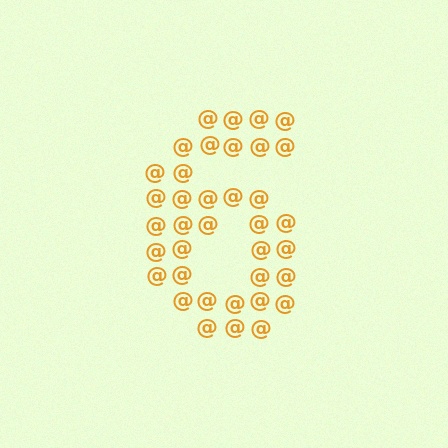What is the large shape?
The large shape is the digit 6.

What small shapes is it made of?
It is made of small at signs.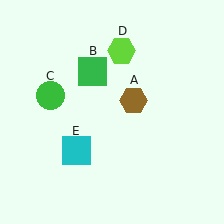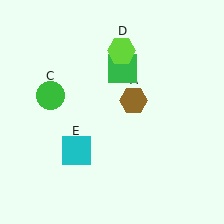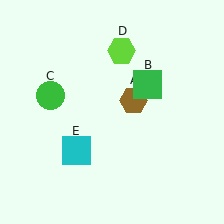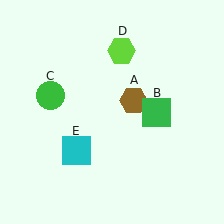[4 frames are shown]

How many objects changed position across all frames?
1 object changed position: green square (object B).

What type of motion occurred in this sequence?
The green square (object B) rotated clockwise around the center of the scene.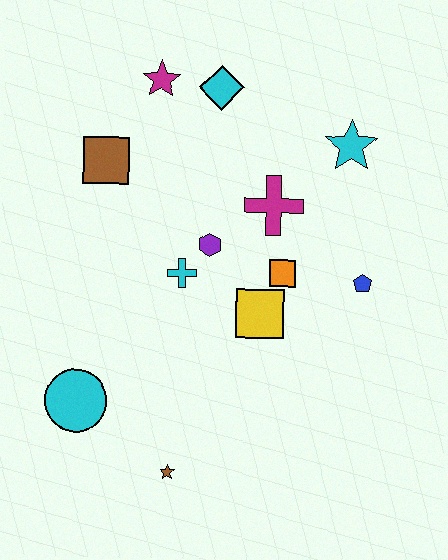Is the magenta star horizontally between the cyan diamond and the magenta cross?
No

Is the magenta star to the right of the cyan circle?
Yes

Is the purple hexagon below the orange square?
No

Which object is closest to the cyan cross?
The purple hexagon is closest to the cyan cross.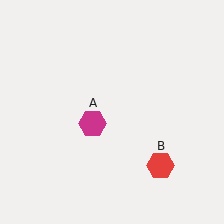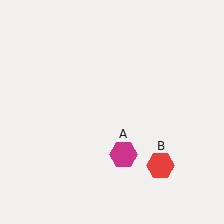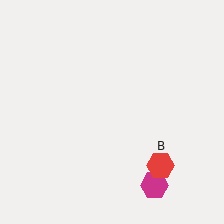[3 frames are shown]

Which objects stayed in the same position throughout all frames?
Red hexagon (object B) remained stationary.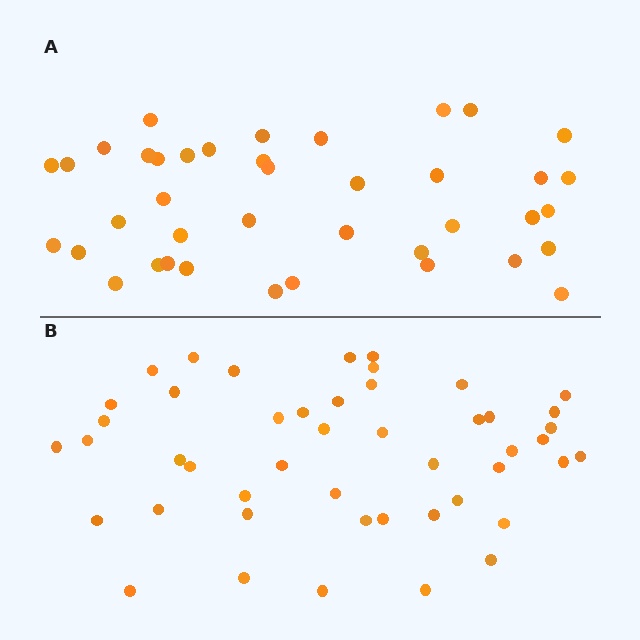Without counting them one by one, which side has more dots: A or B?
Region B (the bottom region) has more dots.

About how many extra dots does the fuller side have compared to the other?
Region B has roughly 8 or so more dots than region A.